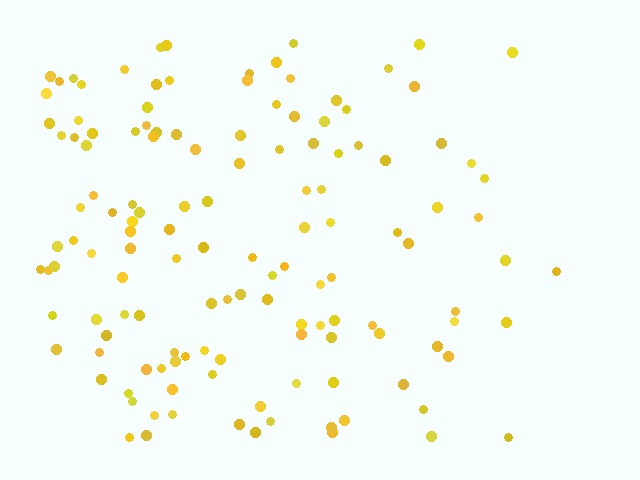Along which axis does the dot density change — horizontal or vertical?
Horizontal.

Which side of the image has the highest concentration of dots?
The left.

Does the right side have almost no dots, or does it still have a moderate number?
Still a moderate number, just noticeably fewer than the left.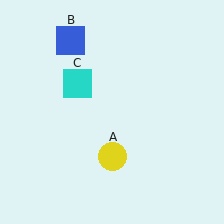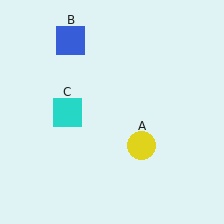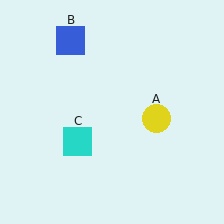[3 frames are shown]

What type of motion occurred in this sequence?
The yellow circle (object A), cyan square (object C) rotated counterclockwise around the center of the scene.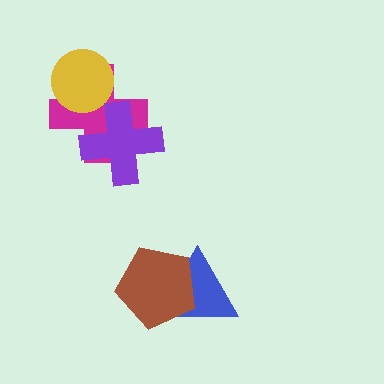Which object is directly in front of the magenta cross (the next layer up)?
The yellow circle is directly in front of the magenta cross.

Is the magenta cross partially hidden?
Yes, it is partially covered by another shape.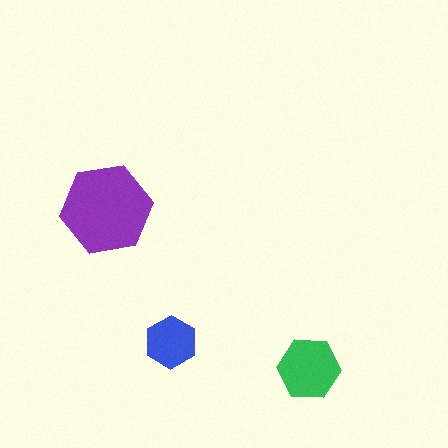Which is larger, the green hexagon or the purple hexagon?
The purple one.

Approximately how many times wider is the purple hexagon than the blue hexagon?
About 1.5 times wider.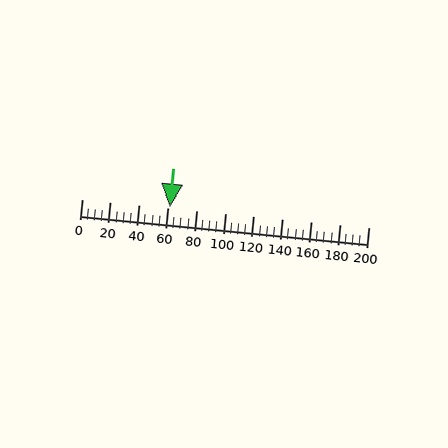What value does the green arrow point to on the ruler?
The green arrow points to approximately 62.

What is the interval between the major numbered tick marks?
The major tick marks are spaced 20 units apart.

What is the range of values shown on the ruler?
The ruler shows values from 0 to 200.